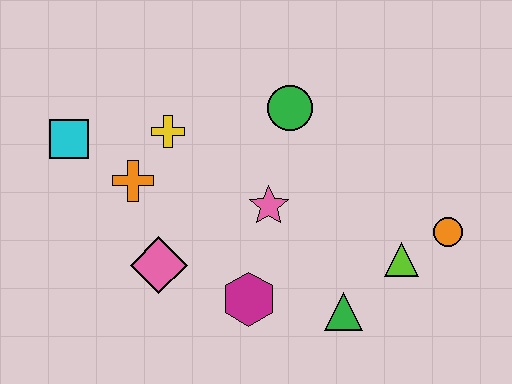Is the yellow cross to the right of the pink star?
No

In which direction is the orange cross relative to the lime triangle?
The orange cross is to the left of the lime triangle.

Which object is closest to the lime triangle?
The orange circle is closest to the lime triangle.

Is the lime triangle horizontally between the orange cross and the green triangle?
No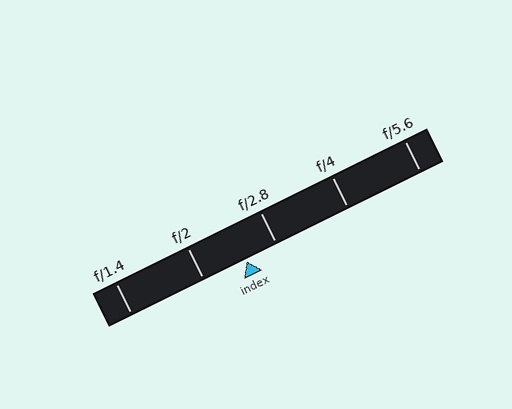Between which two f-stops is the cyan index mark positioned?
The index mark is between f/2 and f/2.8.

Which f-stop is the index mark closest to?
The index mark is closest to f/2.8.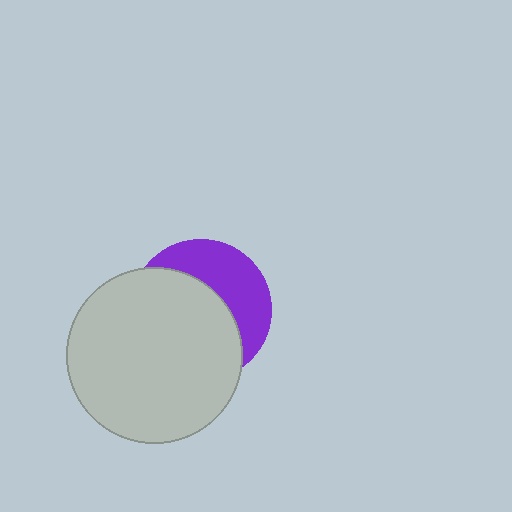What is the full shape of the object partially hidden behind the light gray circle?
The partially hidden object is a purple circle.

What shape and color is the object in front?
The object in front is a light gray circle.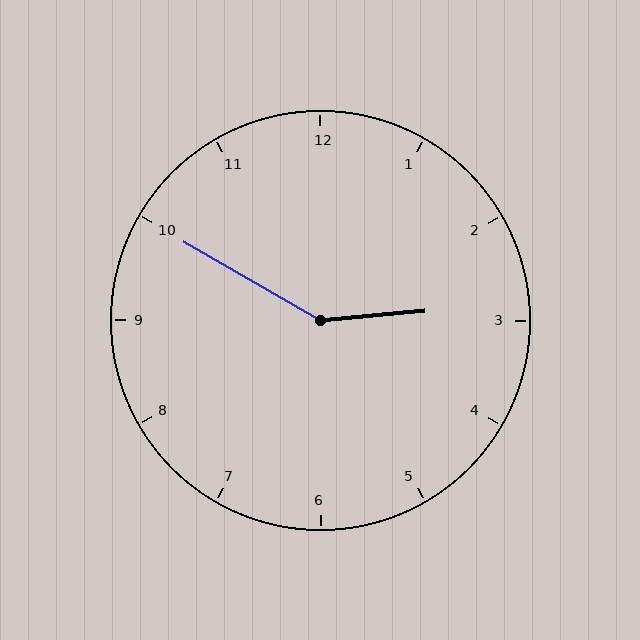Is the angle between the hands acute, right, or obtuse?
It is obtuse.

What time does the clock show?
2:50.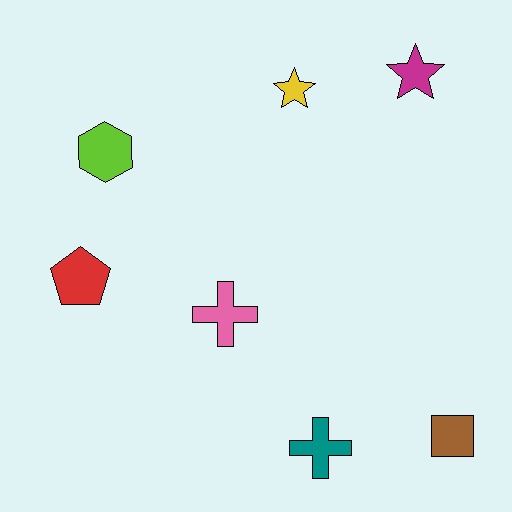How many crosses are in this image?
There are 2 crosses.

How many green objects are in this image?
There are no green objects.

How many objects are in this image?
There are 7 objects.